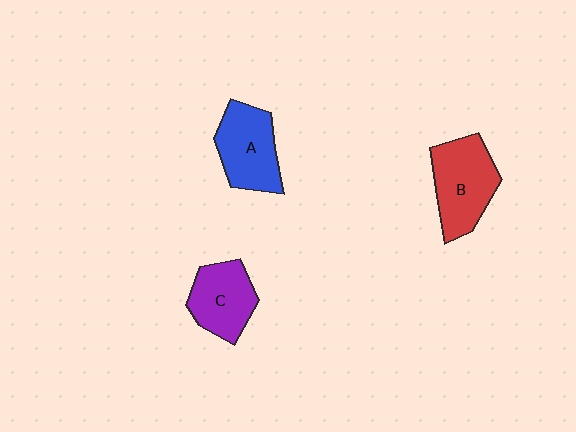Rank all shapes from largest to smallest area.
From largest to smallest: B (red), A (blue), C (purple).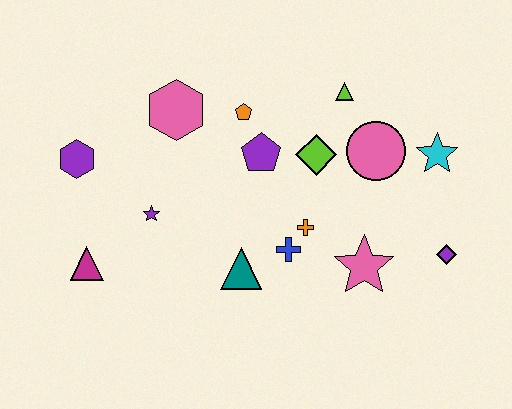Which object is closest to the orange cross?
The blue cross is closest to the orange cross.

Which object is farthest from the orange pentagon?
The purple diamond is farthest from the orange pentagon.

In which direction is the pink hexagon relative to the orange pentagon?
The pink hexagon is to the left of the orange pentagon.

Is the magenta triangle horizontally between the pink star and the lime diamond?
No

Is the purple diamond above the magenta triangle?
Yes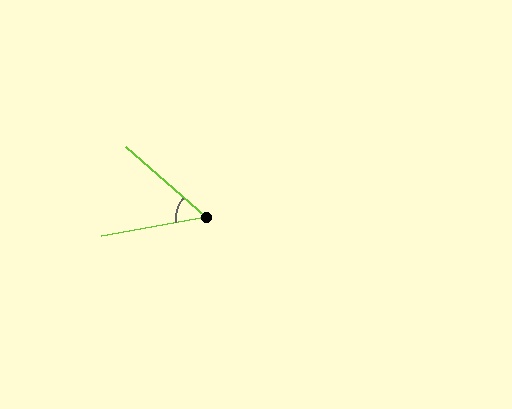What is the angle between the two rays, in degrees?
Approximately 52 degrees.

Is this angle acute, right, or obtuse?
It is acute.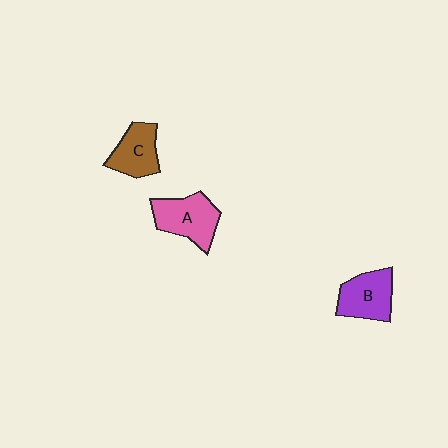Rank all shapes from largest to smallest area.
From largest to smallest: A (pink), B (purple), C (brown).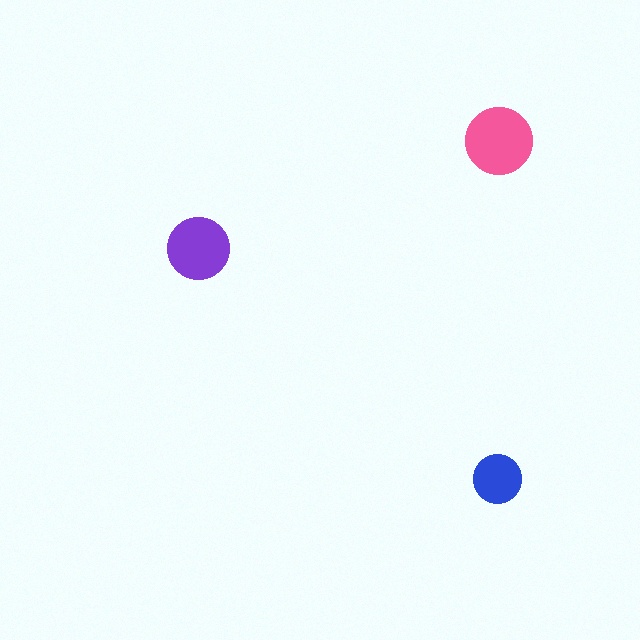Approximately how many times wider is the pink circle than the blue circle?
About 1.5 times wider.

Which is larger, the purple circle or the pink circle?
The pink one.